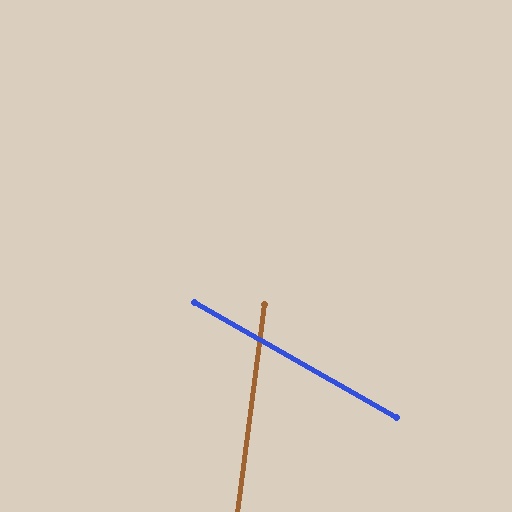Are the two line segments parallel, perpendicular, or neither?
Neither parallel nor perpendicular — they differ by about 68°.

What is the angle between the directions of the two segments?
Approximately 68 degrees.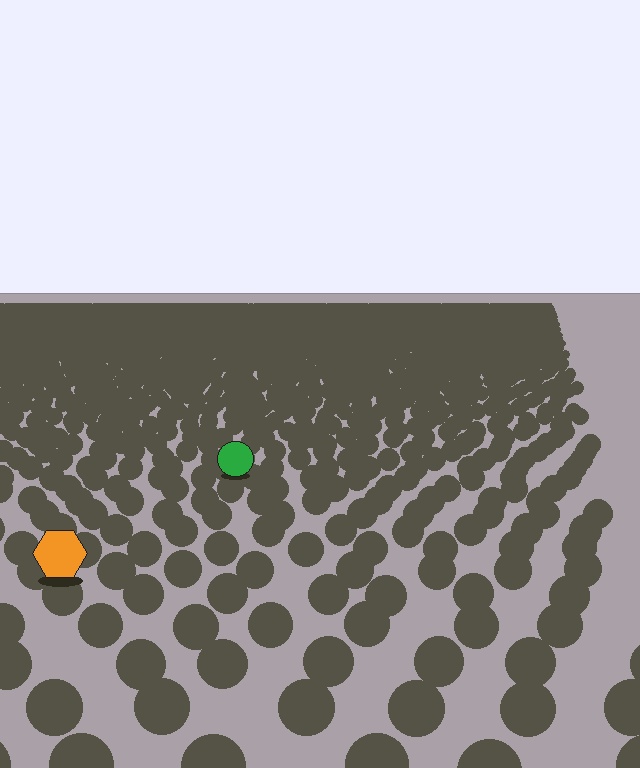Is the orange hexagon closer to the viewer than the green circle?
Yes. The orange hexagon is closer — you can tell from the texture gradient: the ground texture is coarser near it.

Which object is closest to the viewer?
The orange hexagon is closest. The texture marks near it are larger and more spread out.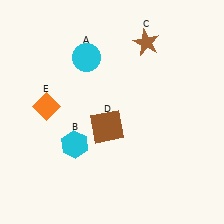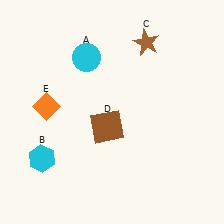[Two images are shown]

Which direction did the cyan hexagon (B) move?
The cyan hexagon (B) moved left.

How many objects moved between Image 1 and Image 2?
1 object moved between the two images.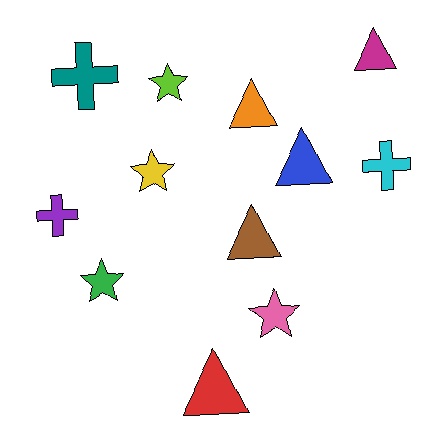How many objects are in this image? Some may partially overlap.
There are 12 objects.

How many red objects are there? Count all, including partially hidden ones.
There is 1 red object.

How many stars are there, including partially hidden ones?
There are 4 stars.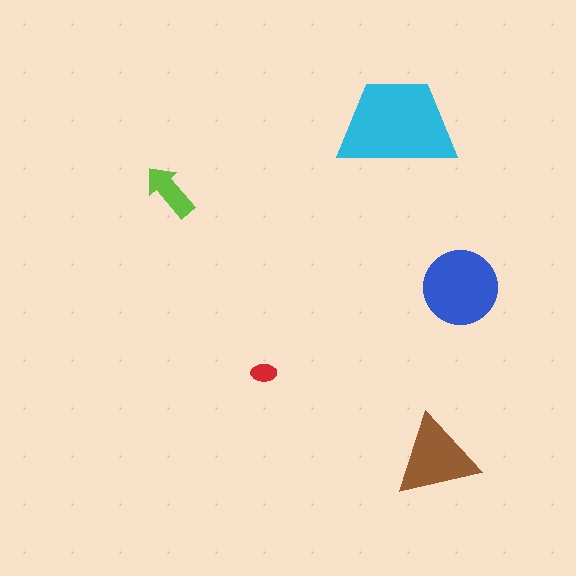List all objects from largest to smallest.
The cyan trapezoid, the blue circle, the brown triangle, the lime arrow, the red ellipse.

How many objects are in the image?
There are 5 objects in the image.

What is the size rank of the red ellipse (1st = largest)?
5th.